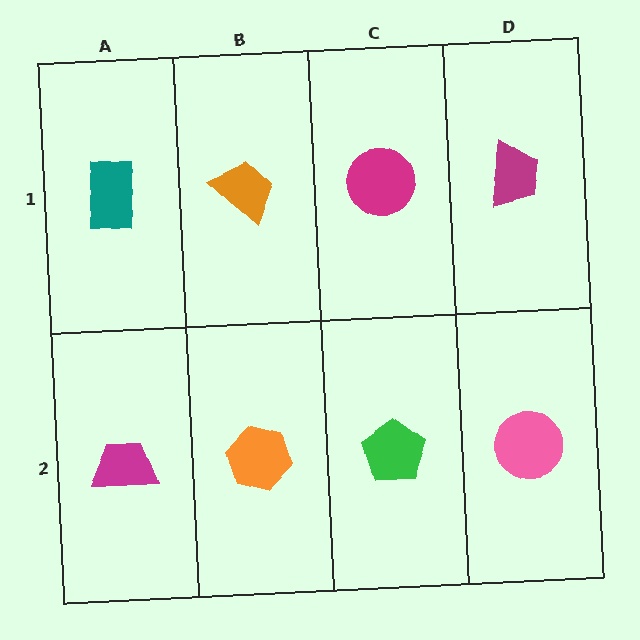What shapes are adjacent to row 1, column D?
A pink circle (row 2, column D), a magenta circle (row 1, column C).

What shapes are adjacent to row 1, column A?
A magenta trapezoid (row 2, column A), an orange trapezoid (row 1, column B).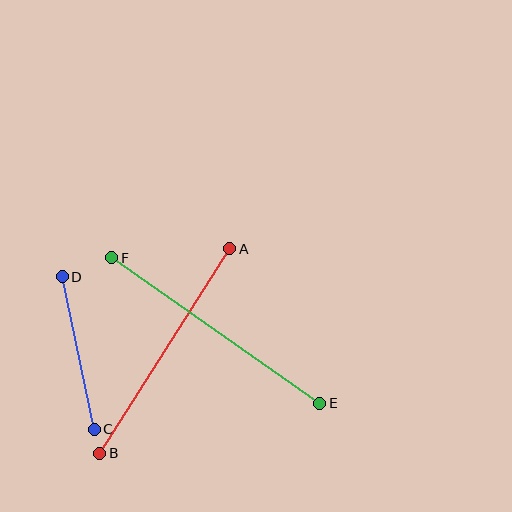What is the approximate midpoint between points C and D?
The midpoint is at approximately (78, 353) pixels.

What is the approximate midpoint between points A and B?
The midpoint is at approximately (165, 351) pixels.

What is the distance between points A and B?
The distance is approximately 243 pixels.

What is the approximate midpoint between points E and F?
The midpoint is at approximately (216, 330) pixels.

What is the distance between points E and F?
The distance is approximately 254 pixels.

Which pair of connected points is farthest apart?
Points E and F are farthest apart.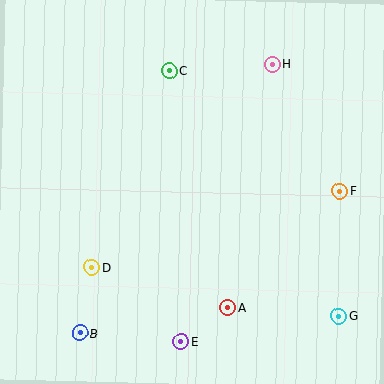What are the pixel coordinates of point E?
Point E is at (181, 342).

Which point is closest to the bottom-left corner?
Point B is closest to the bottom-left corner.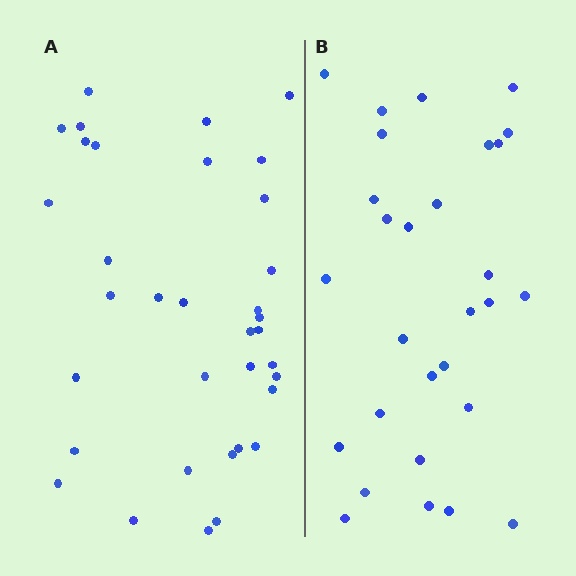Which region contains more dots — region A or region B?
Region A (the left region) has more dots.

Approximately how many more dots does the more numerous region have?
Region A has about 6 more dots than region B.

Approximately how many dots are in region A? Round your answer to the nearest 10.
About 40 dots. (The exact count is 35, which rounds to 40.)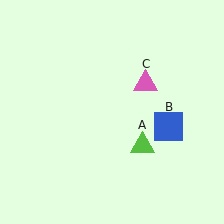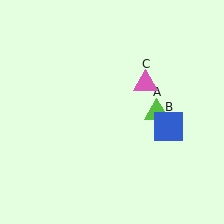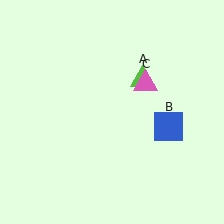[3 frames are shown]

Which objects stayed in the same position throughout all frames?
Blue square (object B) and pink triangle (object C) remained stationary.